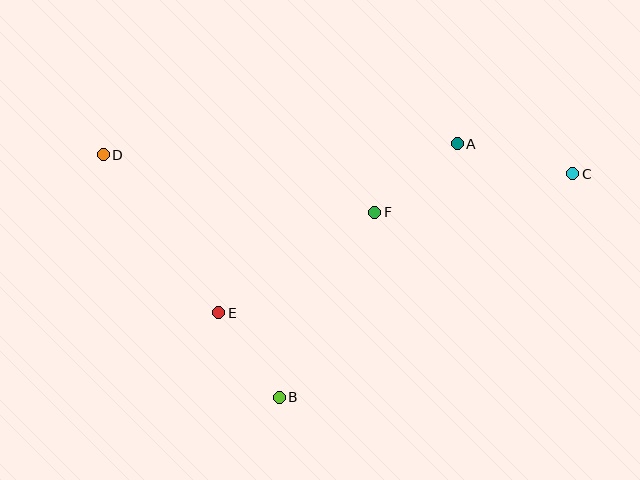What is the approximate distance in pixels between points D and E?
The distance between D and E is approximately 196 pixels.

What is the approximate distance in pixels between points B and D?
The distance between B and D is approximately 300 pixels.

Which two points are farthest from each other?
Points C and D are farthest from each other.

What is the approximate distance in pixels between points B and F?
The distance between B and F is approximately 208 pixels.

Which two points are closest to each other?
Points B and E are closest to each other.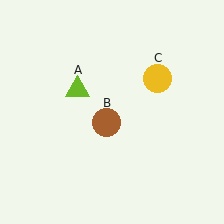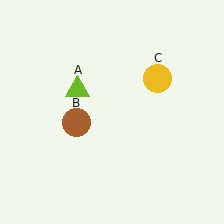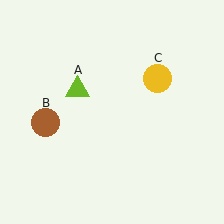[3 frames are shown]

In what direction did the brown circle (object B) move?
The brown circle (object B) moved left.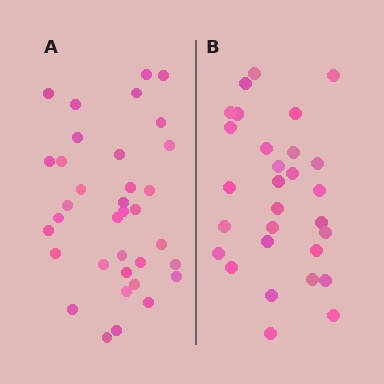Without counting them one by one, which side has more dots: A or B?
Region A (the left region) has more dots.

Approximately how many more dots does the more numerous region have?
Region A has about 6 more dots than region B.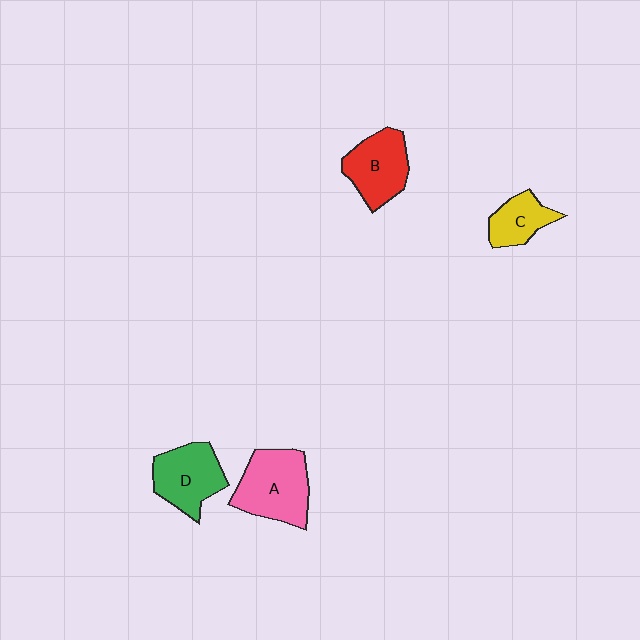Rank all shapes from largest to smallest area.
From largest to smallest: A (pink), D (green), B (red), C (yellow).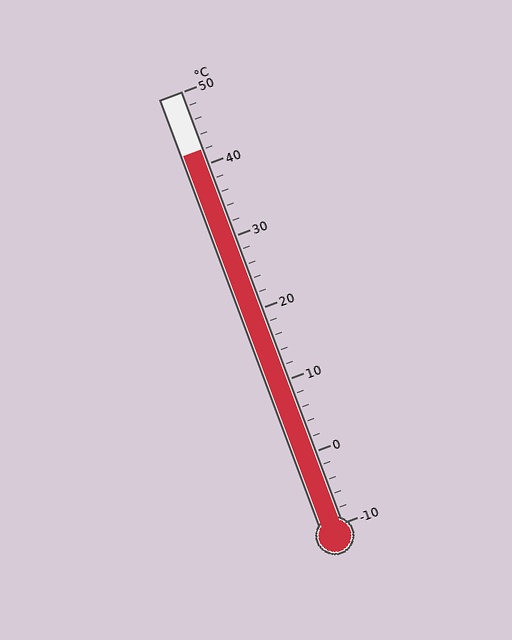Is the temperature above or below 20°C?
The temperature is above 20°C.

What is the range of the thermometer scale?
The thermometer scale ranges from -10°C to 50°C.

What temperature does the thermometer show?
The thermometer shows approximately 42°C.